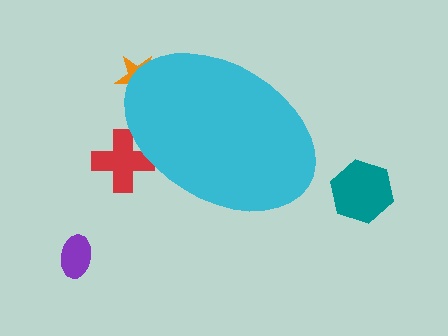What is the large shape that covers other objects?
A cyan ellipse.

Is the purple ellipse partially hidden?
No, the purple ellipse is fully visible.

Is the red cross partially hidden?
Yes, the red cross is partially hidden behind the cyan ellipse.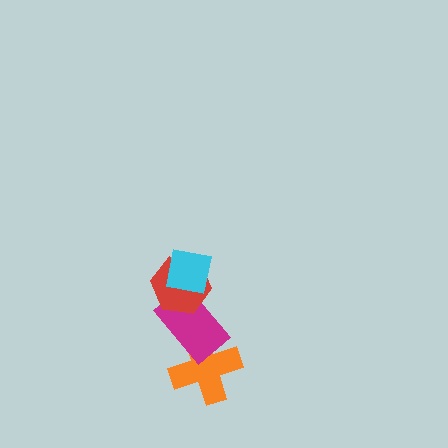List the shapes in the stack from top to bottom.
From top to bottom: the cyan square, the red hexagon, the magenta rectangle, the orange cross.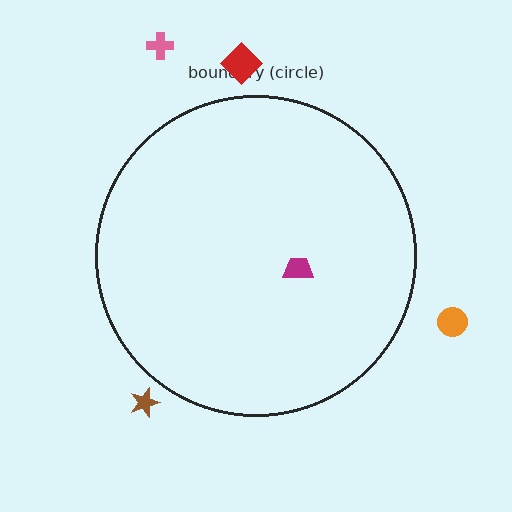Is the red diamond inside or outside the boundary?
Outside.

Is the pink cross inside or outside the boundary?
Outside.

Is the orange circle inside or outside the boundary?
Outside.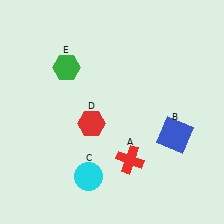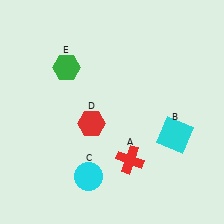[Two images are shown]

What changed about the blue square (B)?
In Image 1, B is blue. In Image 2, it changed to cyan.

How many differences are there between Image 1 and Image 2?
There is 1 difference between the two images.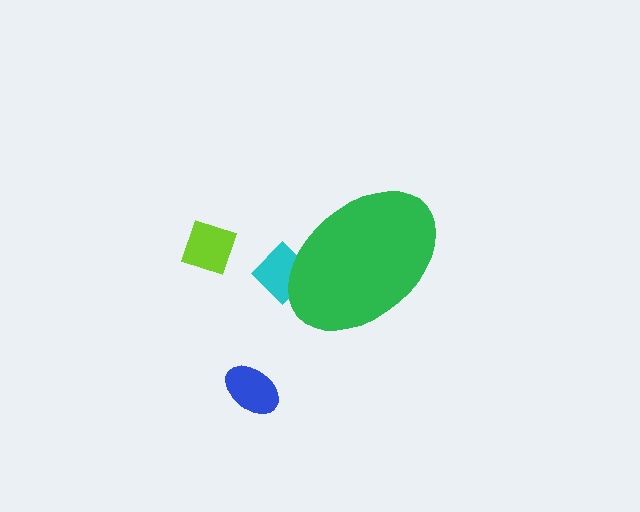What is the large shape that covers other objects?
A green ellipse.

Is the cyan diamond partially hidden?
Yes, the cyan diamond is partially hidden behind the green ellipse.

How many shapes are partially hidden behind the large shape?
1 shape is partially hidden.